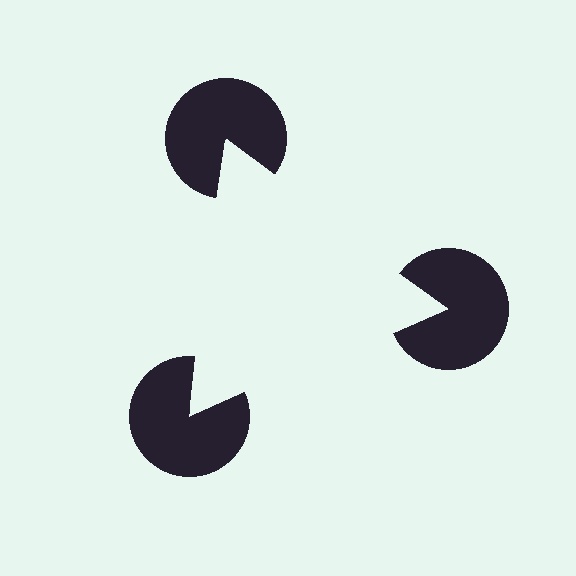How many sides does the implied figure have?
3 sides.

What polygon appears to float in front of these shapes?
An illusory triangle — its edges are inferred from the aligned wedge cuts in the pac-man discs, not physically drawn.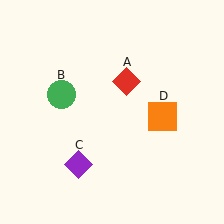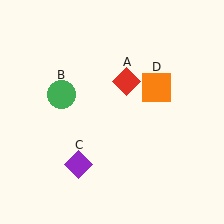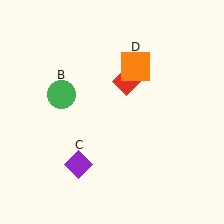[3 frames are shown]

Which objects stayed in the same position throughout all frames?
Red diamond (object A) and green circle (object B) and purple diamond (object C) remained stationary.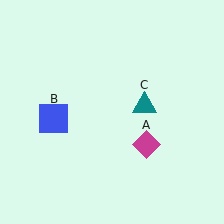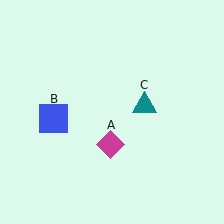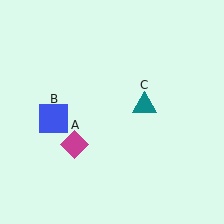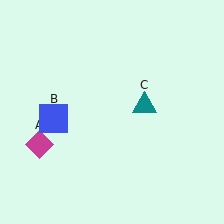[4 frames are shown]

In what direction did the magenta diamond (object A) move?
The magenta diamond (object A) moved left.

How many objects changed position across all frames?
1 object changed position: magenta diamond (object A).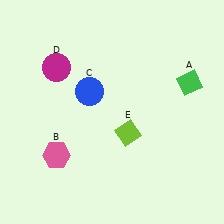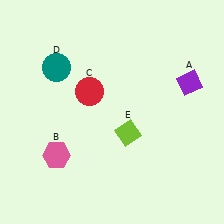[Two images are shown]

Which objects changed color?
A changed from green to purple. C changed from blue to red. D changed from magenta to teal.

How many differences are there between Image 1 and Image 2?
There are 3 differences between the two images.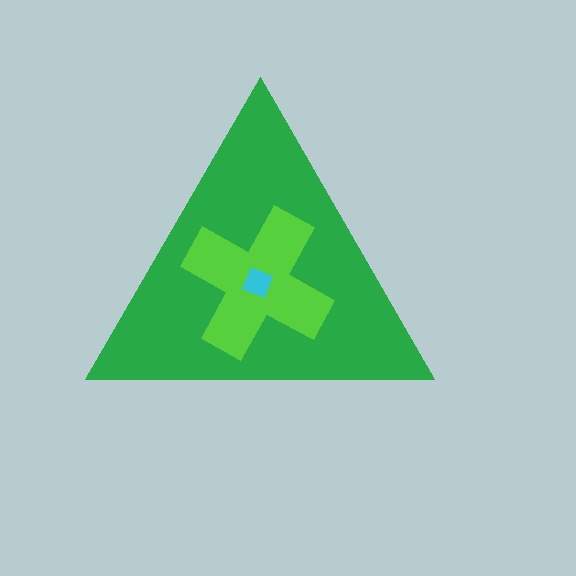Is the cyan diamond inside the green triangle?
Yes.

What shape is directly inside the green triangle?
The lime cross.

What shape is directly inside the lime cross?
The cyan diamond.